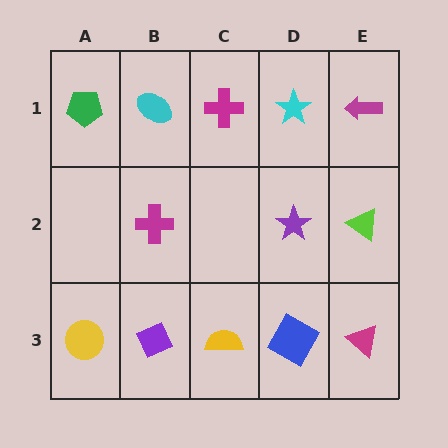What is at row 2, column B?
A magenta cross.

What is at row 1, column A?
A green pentagon.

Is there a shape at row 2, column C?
No, that cell is empty.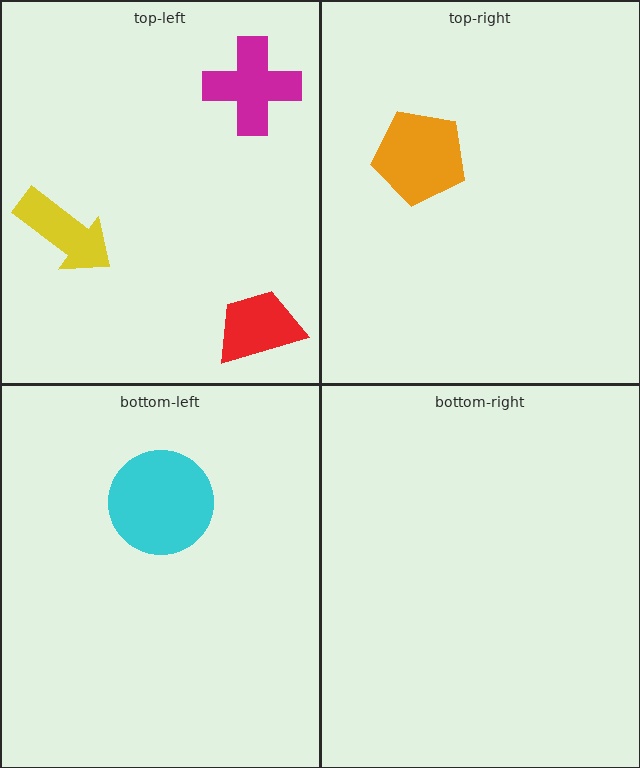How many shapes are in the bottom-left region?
1.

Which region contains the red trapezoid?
The top-left region.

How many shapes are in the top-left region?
3.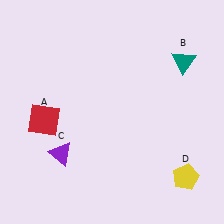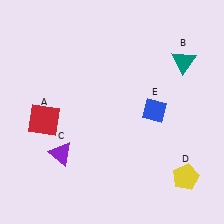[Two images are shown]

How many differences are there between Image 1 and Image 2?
There is 1 difference between the two images.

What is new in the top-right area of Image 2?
A blue diamond (E) was added in the top-right area of Image 2.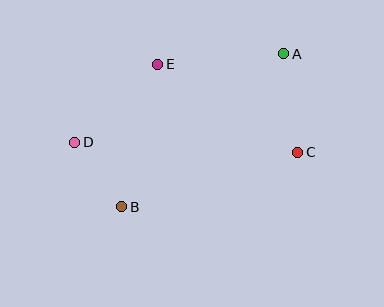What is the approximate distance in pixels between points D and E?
The distance between D and E is approximately 114 pixels.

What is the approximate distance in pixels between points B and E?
The distance between B and E is approximately 147 pixels.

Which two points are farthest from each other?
Points A and D are farthest from each other.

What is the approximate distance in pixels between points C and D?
The distance between C and D is approximately 223 pixels.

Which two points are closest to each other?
Points B and D are closest to each other.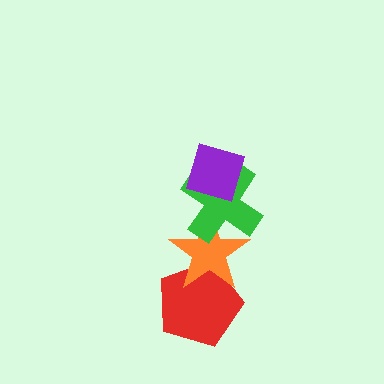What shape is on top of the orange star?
The green cross is on top of the orange star.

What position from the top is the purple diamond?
The purple diamond is 1st from the top.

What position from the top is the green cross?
The green cross is 2nd from the top.